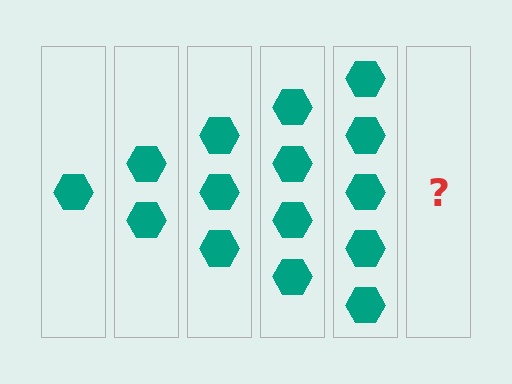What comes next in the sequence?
The next element should be 6 hexagons.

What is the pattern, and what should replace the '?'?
The pattern is that each step adds one more hexagon. The '?' should be 6 hexagons.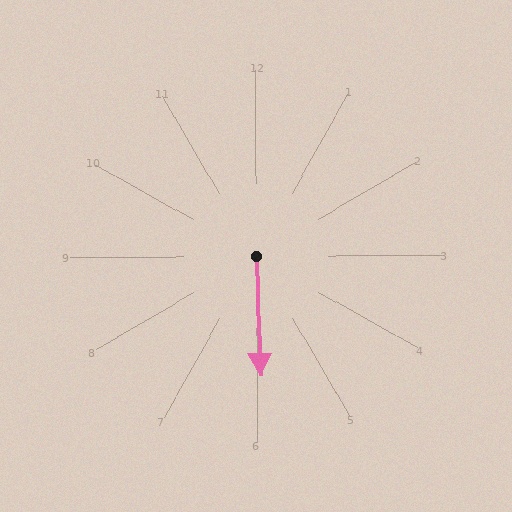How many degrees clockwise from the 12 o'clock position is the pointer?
Approximately 178 degrees.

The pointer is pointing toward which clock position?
Roughly 6 o'clock.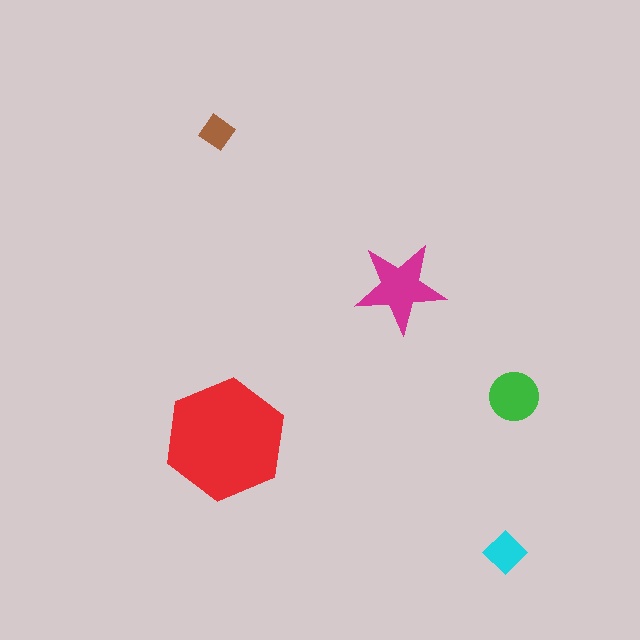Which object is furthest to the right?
The green circle is rightmost.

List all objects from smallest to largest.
The brown diamond, the cyan diamond, the green circle, the magenta star, the red hexagon.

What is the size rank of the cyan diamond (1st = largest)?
4th.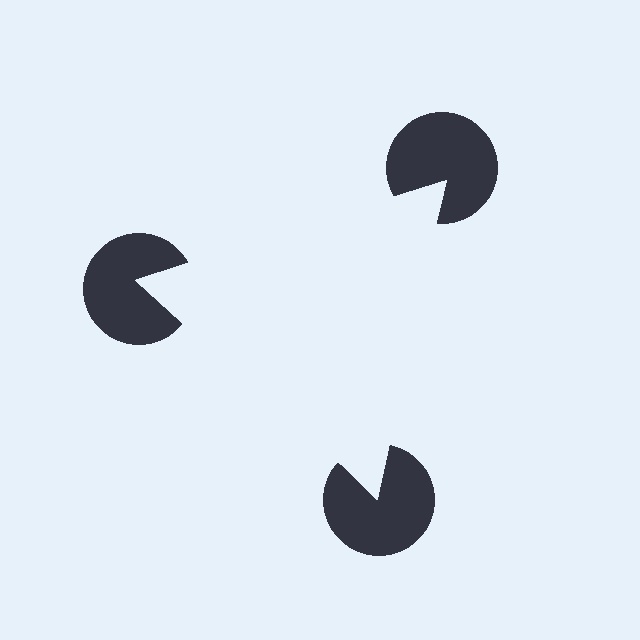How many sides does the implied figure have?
3 sides.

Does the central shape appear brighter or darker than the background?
It typically appears slightly brighter than the background, even though no actual brightness change is drawn.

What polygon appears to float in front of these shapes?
An illusory triangle — its edges are inferred from the aligned wedge cuts in the pac-man discs, not physically drawn.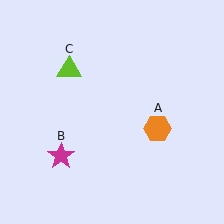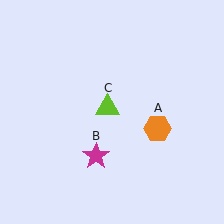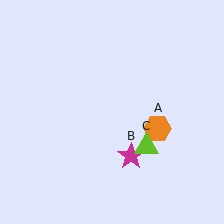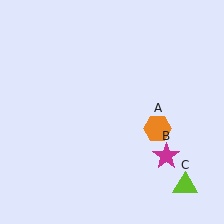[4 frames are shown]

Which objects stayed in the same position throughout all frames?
Orange hexagon (object A) remained stationary.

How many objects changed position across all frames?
2 objects changed position: magenta star (object B), lime triangle (object C).